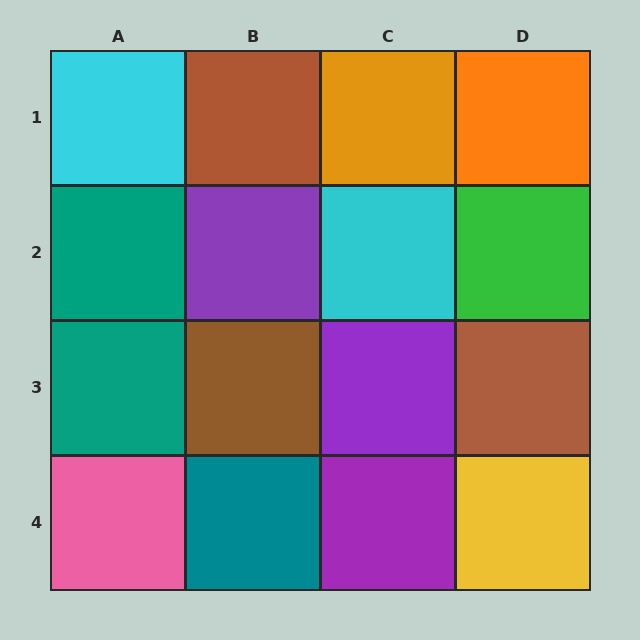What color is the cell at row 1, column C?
Orange.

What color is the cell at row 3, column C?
Purple.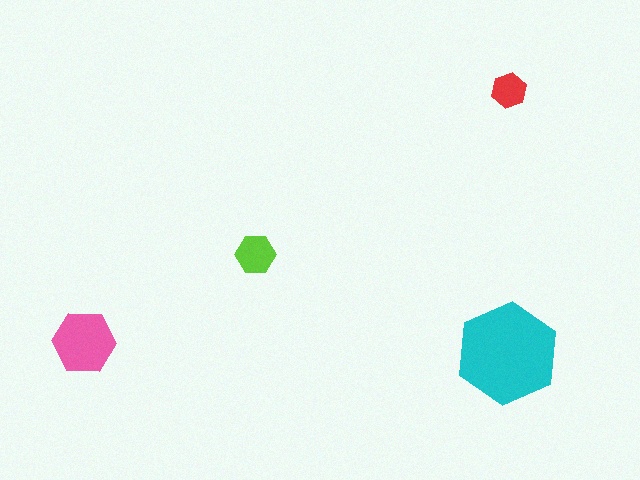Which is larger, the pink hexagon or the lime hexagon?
The pink one.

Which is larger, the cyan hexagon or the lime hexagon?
The cyan one.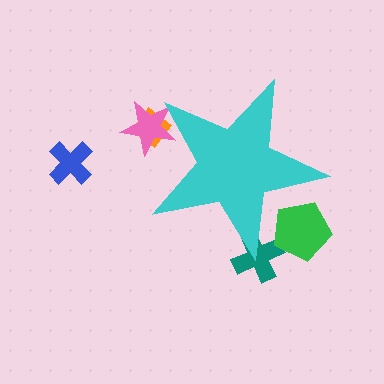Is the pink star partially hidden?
Yes, the pink star is partially hidden behind the cyan star.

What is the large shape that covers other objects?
A cyan star.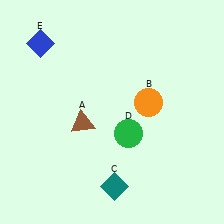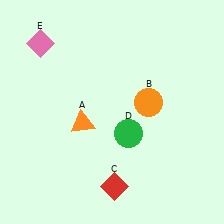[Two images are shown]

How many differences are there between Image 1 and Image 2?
There are 3 differences between the two images.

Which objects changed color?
A changed from brown to orange. C changed from teal to red. E changed from blue to pink.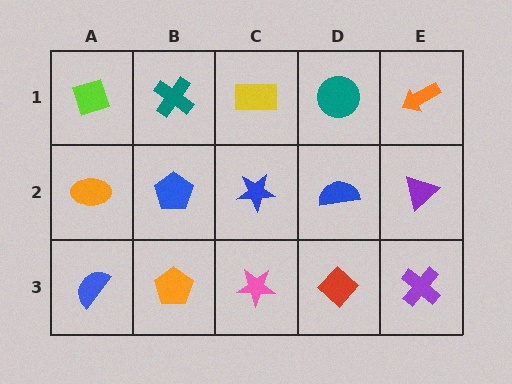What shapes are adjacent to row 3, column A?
An orange ellipse (row 2, column A), an orange pentagon (row 3, column B).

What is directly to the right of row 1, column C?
A teal circle.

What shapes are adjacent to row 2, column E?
An orange arrow (row 1, column E), a purple cross (row 3, column E), a blue semicircle (row 2, column D).